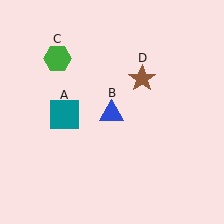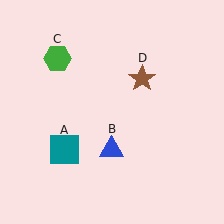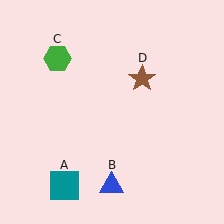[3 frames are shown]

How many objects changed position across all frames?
2 objects changed position: teal square (object A), blue triangle (object B).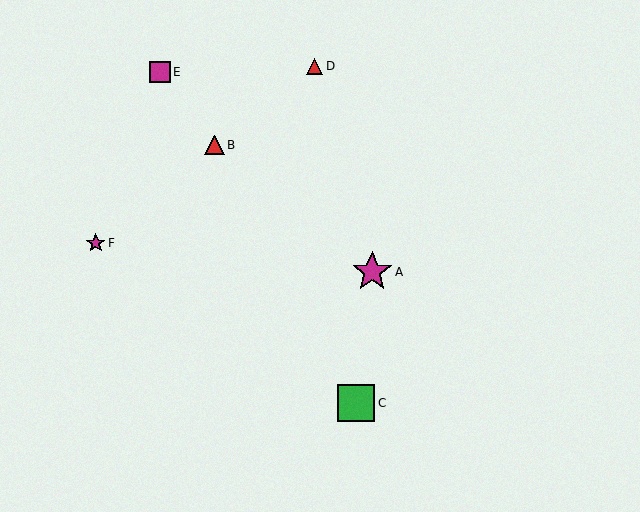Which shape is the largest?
The magenta star (labeled A) is the largest.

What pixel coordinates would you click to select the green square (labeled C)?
Click at (356, 403) to select the green square C.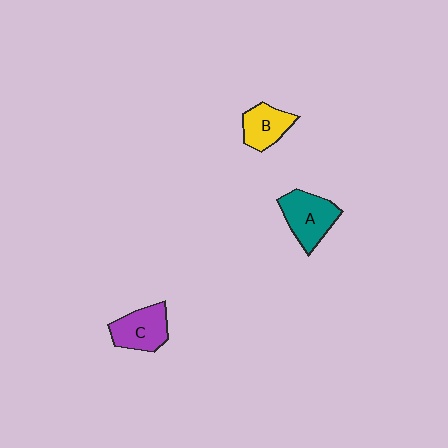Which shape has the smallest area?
Shape B (yellow).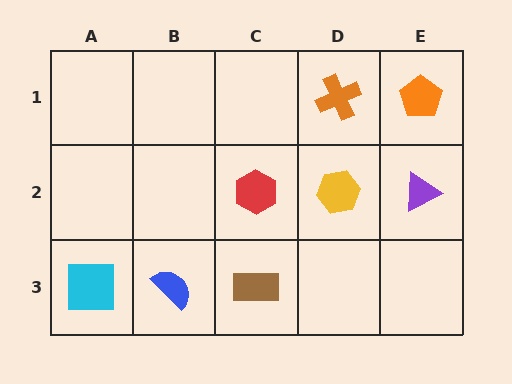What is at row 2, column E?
A purple triangle.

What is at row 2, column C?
A red hexagon.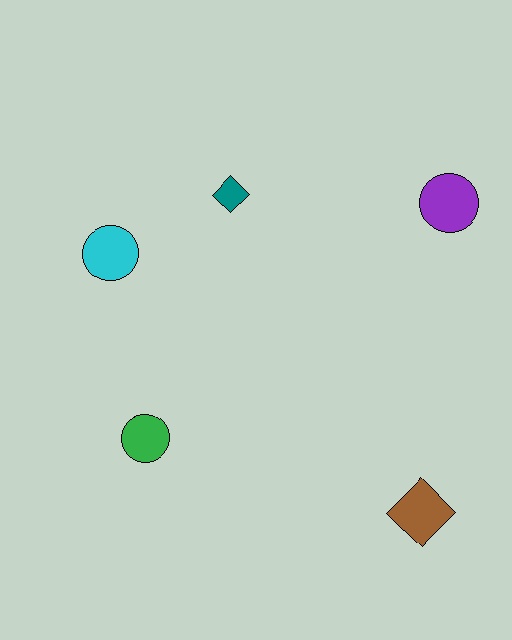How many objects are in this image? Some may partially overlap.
There are 5 objects.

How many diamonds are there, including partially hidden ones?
There are 2 diamonds.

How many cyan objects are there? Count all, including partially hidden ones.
There is 1 cyan object.